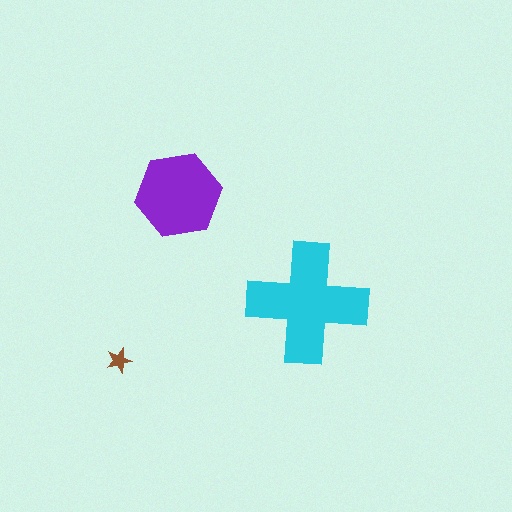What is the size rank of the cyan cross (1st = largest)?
1st.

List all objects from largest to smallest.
The cyan cross, the purple hexagon, the brown star.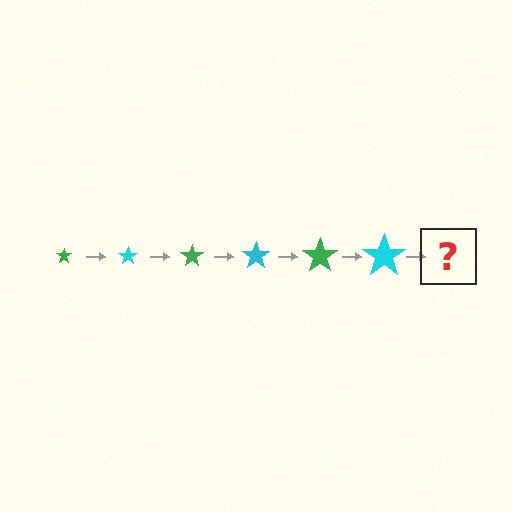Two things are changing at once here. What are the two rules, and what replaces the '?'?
The two rules are that the star grows larger each step and the color cycles through green and cyan. The '?' should be a green star, larger than the previous one.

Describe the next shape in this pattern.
It should be a green star, larger than the previous one.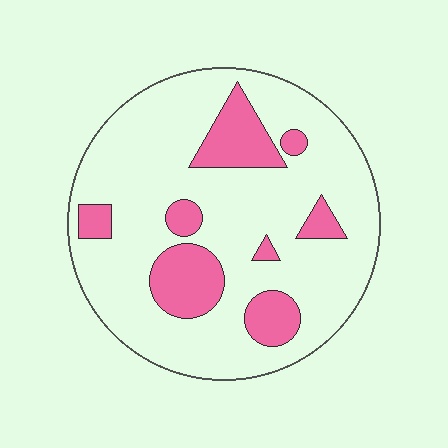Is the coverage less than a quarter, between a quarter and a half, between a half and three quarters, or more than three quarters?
Less than a quarter.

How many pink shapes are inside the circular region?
8.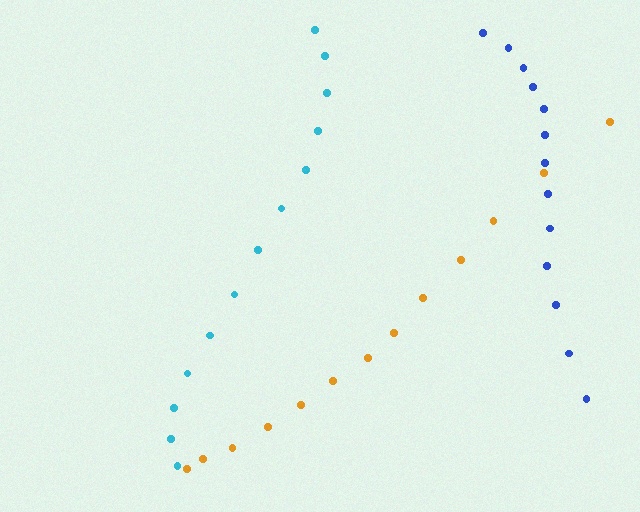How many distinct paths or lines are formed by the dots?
There are 3 distinct paths.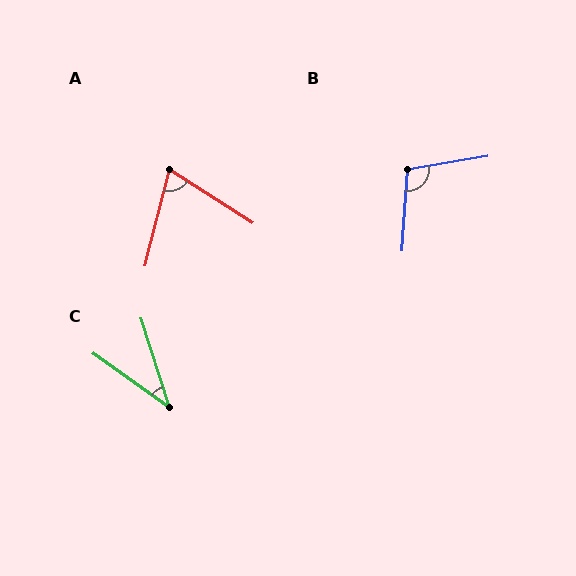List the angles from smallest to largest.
C (37°), A (72°), B (103°).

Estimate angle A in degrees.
Approximately 72 degrees.